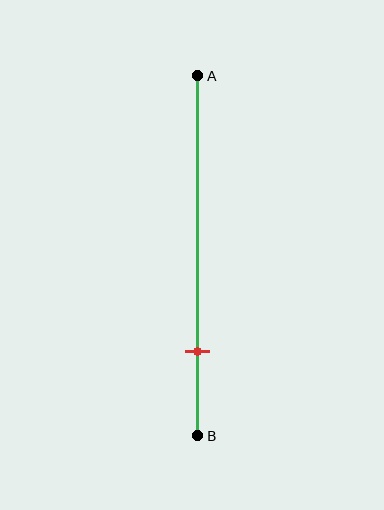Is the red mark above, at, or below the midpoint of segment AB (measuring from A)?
The red mark is below the midpoint of segment AB.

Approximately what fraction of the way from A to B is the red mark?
The red mark is approximately 75% of the way from A to B.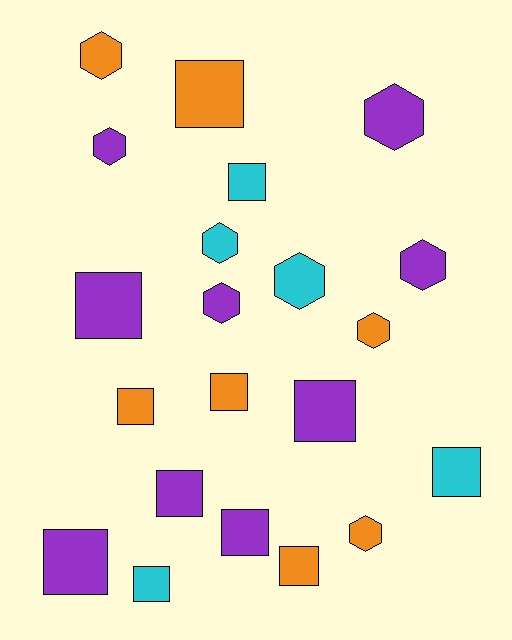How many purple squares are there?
There are 5 purple squares.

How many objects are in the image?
There are 21 objects.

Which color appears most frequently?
Purple, with 9 objects.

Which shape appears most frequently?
Square, with 12 objects.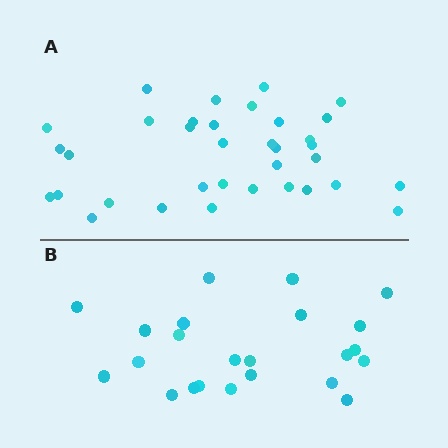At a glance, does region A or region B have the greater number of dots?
Region A (the top region) has more dots.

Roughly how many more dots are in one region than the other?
Region A has roughly 12 or so more dots than region B.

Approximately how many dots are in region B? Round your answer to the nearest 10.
About 20 dots. (The exact count is 23, which rounds to 20.)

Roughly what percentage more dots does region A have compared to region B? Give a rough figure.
About 50% more.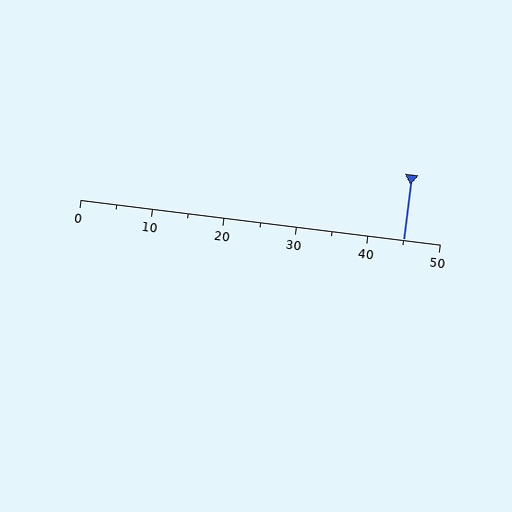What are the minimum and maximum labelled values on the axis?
The axis runs from 0 to 50.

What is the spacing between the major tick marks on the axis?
The major ticks are spaced 10 apart.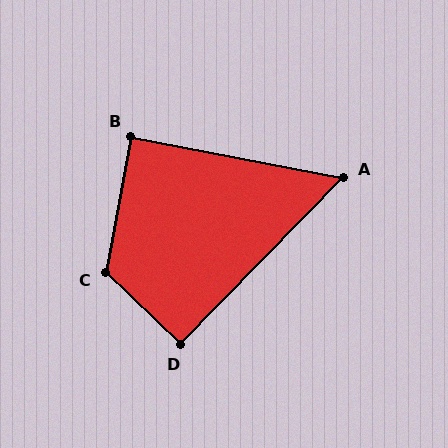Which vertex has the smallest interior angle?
A, at approximately 57 degrees.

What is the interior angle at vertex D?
Approximately 91 degrees (approximately right).